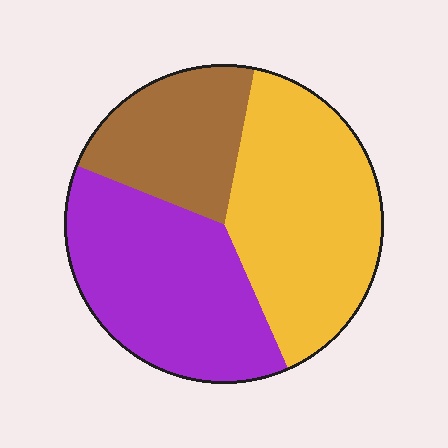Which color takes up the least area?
Brown, at roughly 20%.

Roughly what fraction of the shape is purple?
Purple takes up between a third and a half of the shape.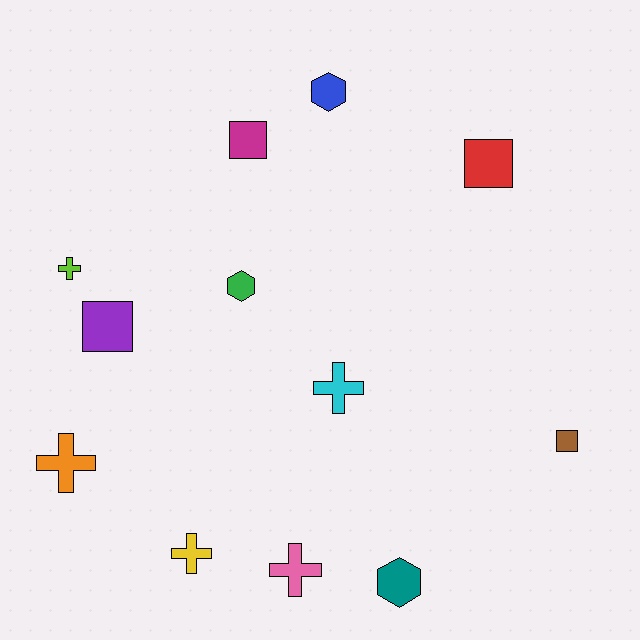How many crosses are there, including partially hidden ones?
There are 5 crosses.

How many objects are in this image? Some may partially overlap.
There are 12 objects.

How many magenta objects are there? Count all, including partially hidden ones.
There is 1 magenta object.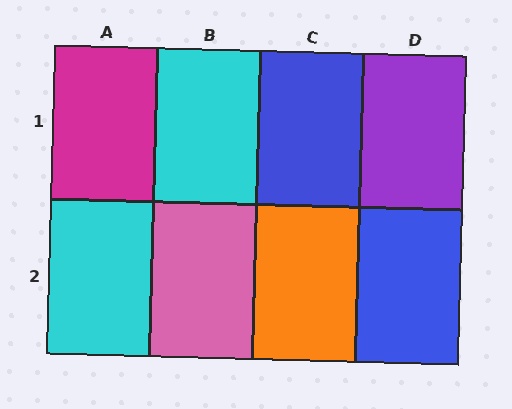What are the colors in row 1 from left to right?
Magenta, cyan, blue, purple.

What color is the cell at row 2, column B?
Pink.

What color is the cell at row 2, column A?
Cyan.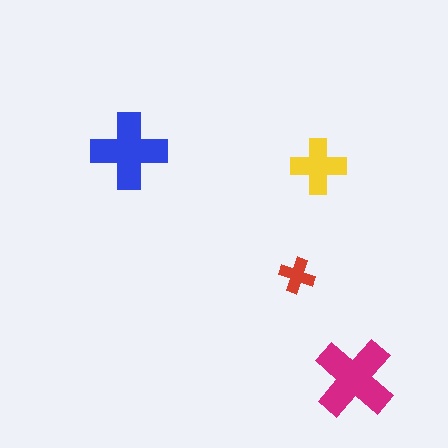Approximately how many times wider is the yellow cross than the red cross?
About 1.5 times wider.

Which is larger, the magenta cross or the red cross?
The magenta one.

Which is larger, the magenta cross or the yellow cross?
The magenta one.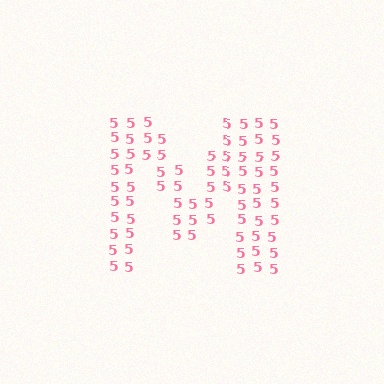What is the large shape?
The large shape is the letter M.